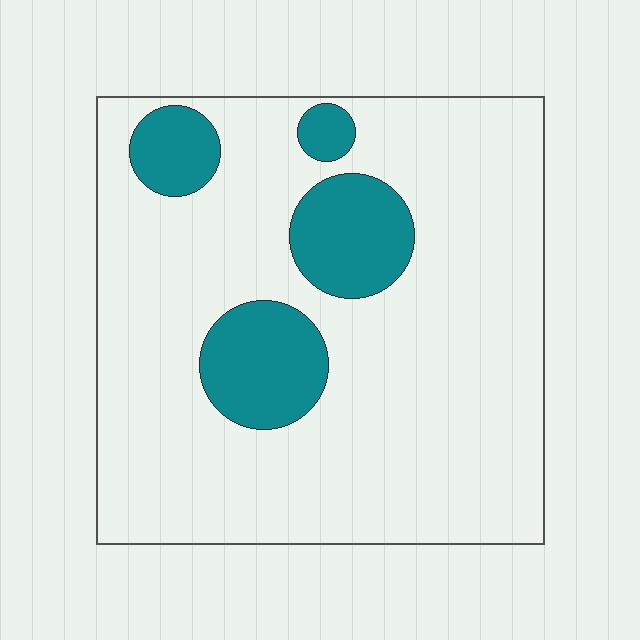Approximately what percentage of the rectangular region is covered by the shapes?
Approximately 15%.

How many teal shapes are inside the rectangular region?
4.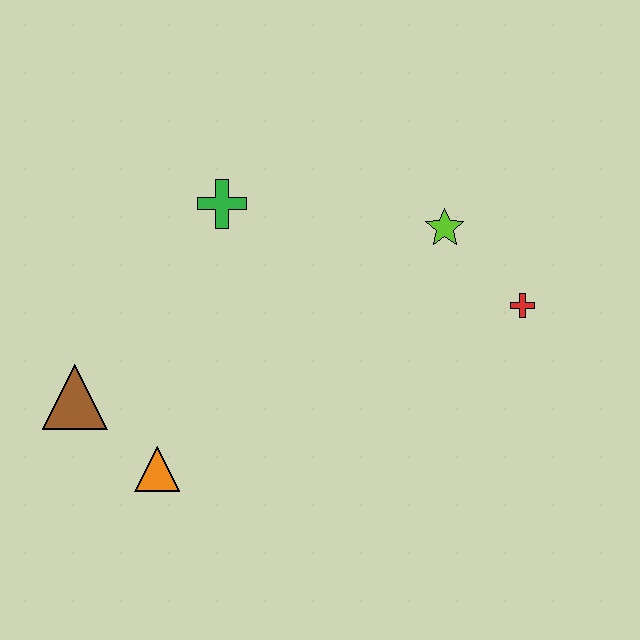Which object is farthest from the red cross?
The brown triangle is farthest from the red cross.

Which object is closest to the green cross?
The lime star is closest to the green cross.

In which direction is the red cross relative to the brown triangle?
The red cross is to the right of the brown triangle.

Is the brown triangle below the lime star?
Yes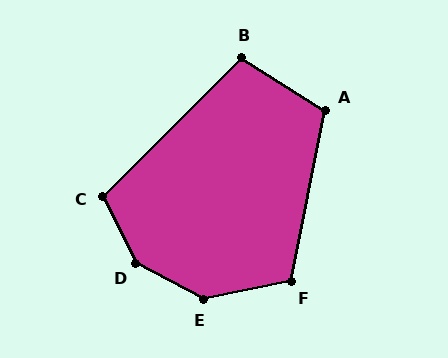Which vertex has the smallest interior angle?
B, at approximately 103 degrees.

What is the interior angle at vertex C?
Approximately 109 degrees (obtuse).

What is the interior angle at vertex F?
Approximately 113 degrees (obtuse).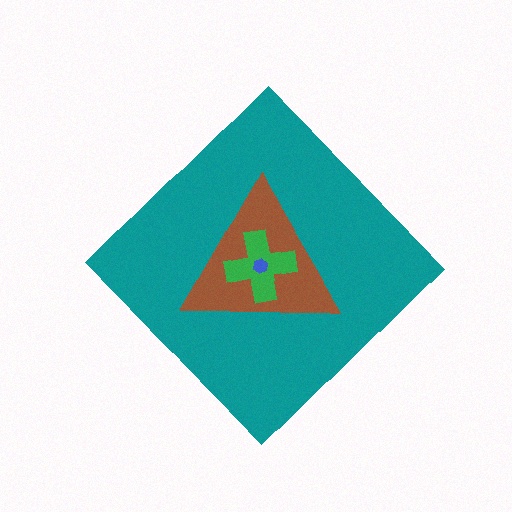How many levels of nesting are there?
4.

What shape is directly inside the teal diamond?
The brown triangle.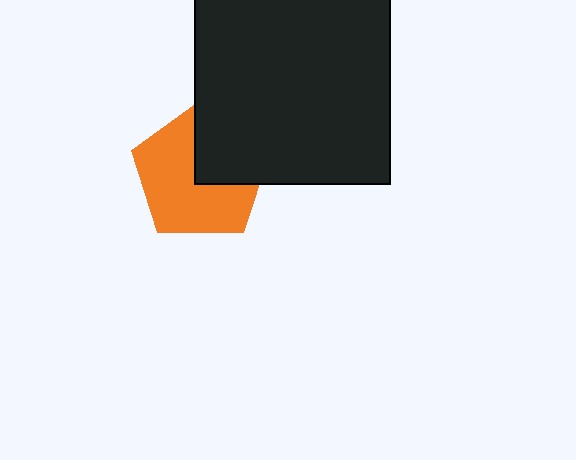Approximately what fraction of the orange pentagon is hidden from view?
Roughly 36% of the orange pentagon is hidden behind the black square.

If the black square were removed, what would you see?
You would see the complete orange pentagon.